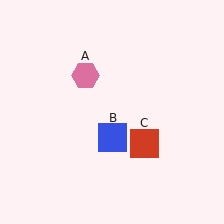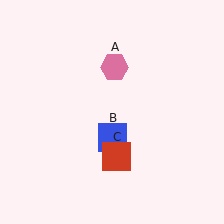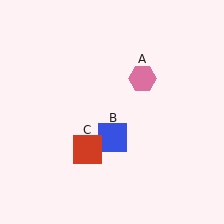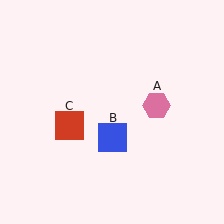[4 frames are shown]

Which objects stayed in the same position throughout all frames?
Blue square (object B) remained stationary.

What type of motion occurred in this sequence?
The pink hexagon (object A), red square (object C) rotated clockwise around the center of the scene.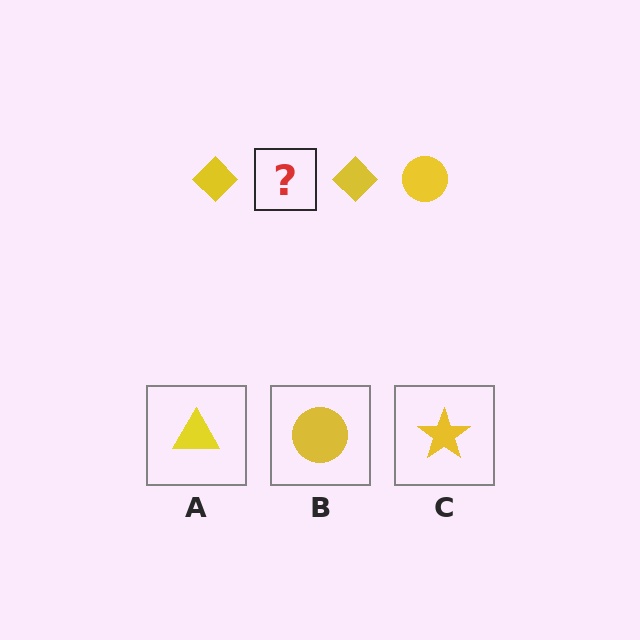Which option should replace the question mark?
Option B.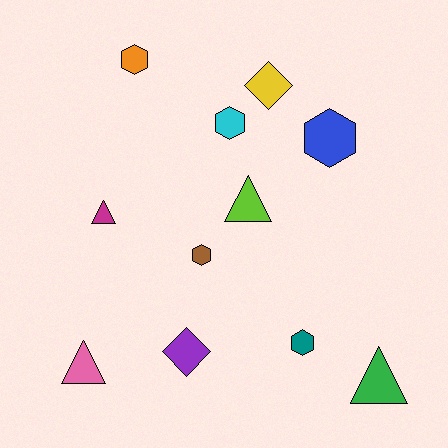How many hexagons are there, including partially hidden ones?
There are 5 hexagons.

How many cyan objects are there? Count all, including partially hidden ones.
There is 1 cyan object.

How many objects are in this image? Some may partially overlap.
There are 11 objects.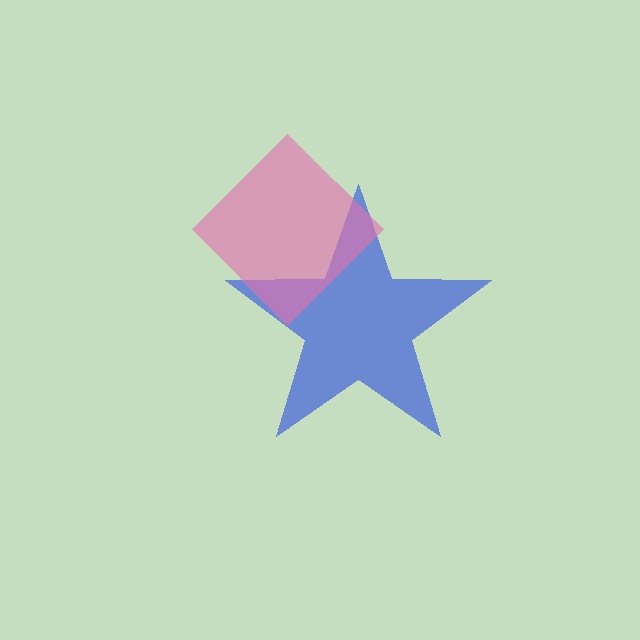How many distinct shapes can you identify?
There are 2 distinct shapes: a blue star, a pink diamond.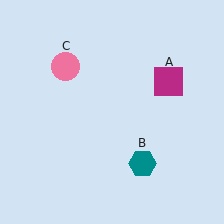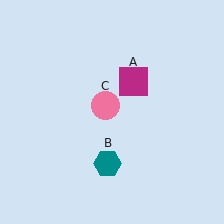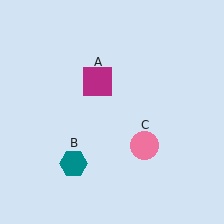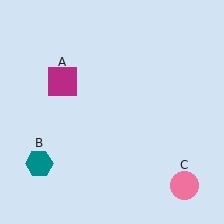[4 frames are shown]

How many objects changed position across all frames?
3 objects changed position: magenta square (object A), teal hexagon (object B), pink circle (object C).